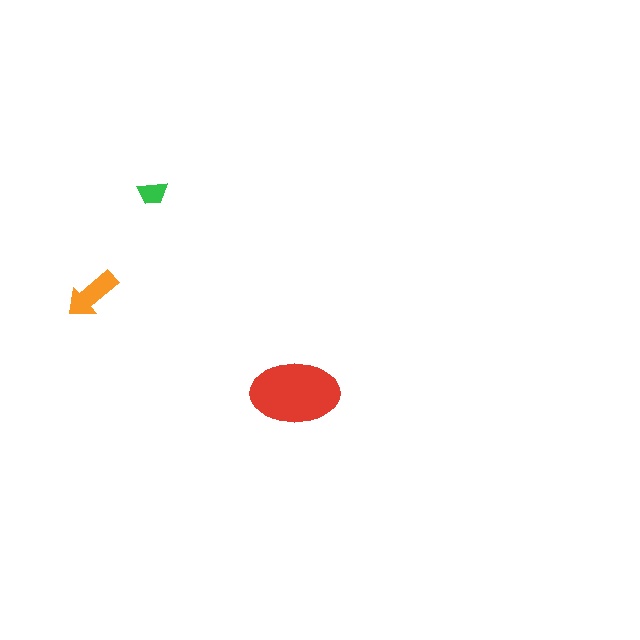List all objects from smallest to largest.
The green trapezoid, the orange arrow, the red ellipse.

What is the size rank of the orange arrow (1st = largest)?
2nd.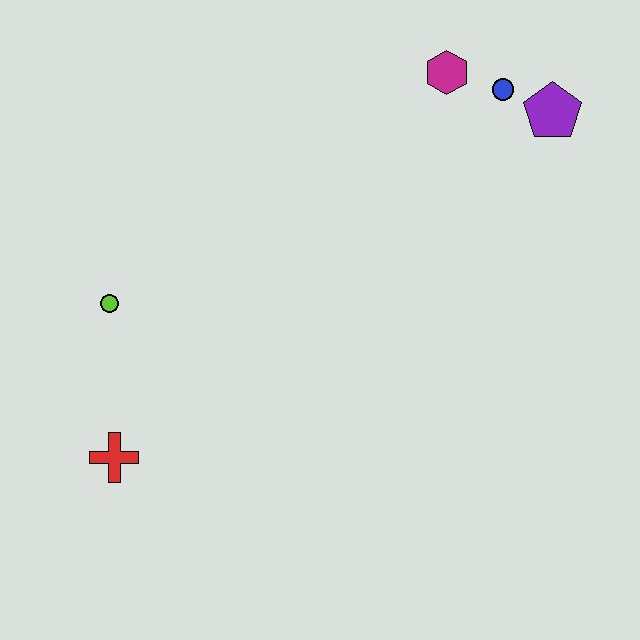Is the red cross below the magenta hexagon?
Yes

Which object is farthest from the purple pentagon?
The red cross is farthest from the purple pentagon.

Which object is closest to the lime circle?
The red cross is closest to the lime circle.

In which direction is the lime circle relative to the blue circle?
The lime circle is to the left of the blue circle.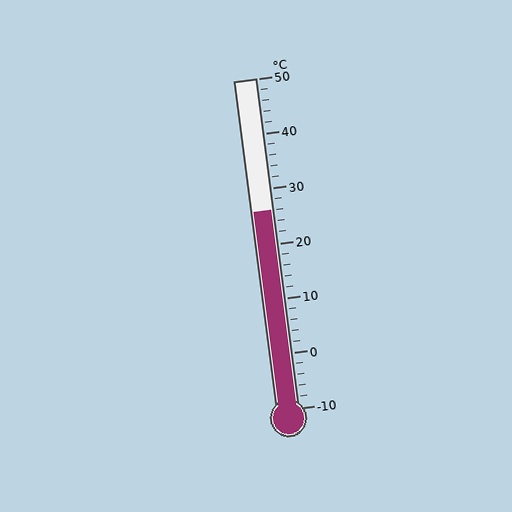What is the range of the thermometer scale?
The thermometer scale ranges from -10°C to 50°C.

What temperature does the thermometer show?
The thermometer shows approximately 26°C.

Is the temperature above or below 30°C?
The temperature is below 30°C.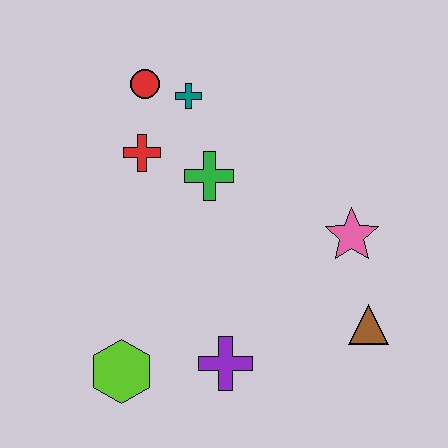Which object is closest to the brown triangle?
The pink star is closest to the brown triangle.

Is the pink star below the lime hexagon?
No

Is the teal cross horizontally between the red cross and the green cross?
Yes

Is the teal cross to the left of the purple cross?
Yes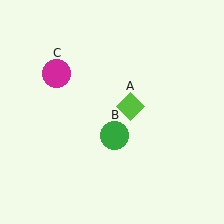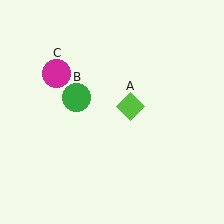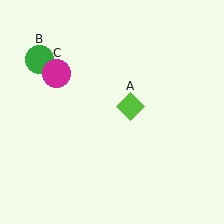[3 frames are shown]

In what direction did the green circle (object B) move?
The green circle (object B) moved up and to the left.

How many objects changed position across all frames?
1 object changed position: green circle (object B).